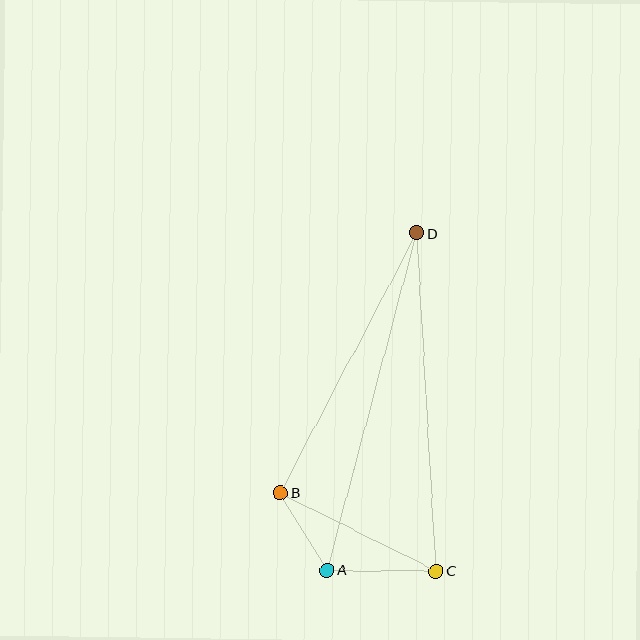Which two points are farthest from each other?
Points A and D are farthest from each other.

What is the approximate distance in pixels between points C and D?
The distance between C and D is approximately 338 pixels.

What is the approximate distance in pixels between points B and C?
The distance between B and C is approximately 174 pixels.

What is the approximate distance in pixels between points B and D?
The distance between B and D is approximately 294 pixels.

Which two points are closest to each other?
Points A and B are closest to each other.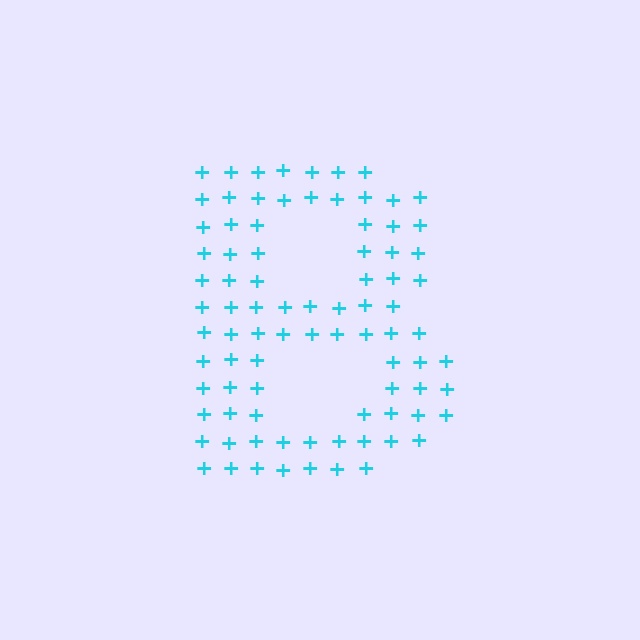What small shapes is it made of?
It is made of small plus signs.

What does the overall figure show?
The overall figure shows the letter B.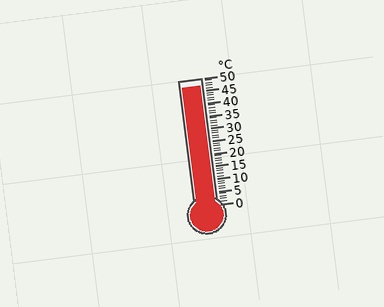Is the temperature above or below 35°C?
The temperature is above 35°C.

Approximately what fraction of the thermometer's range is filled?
The thermometer is filled to approximately 95% of its range.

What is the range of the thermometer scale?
The thermometer scale ranges from 0°C to 50°C.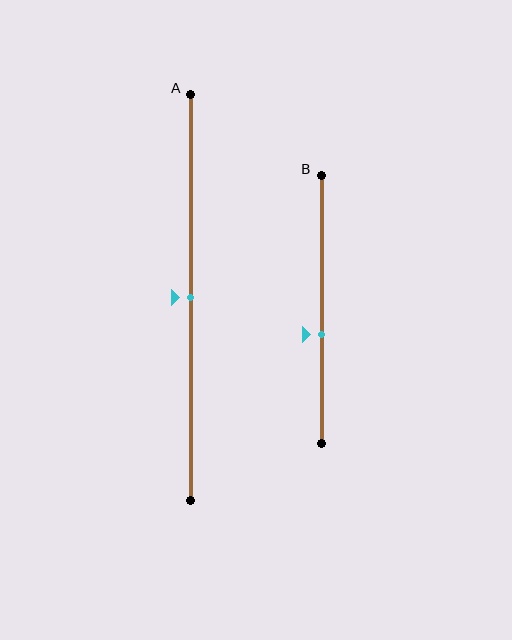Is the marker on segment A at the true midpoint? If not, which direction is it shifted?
Yes, the marker on segment A is at the true midpoint.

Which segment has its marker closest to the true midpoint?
Segment A has its marker closest to the true midpoint.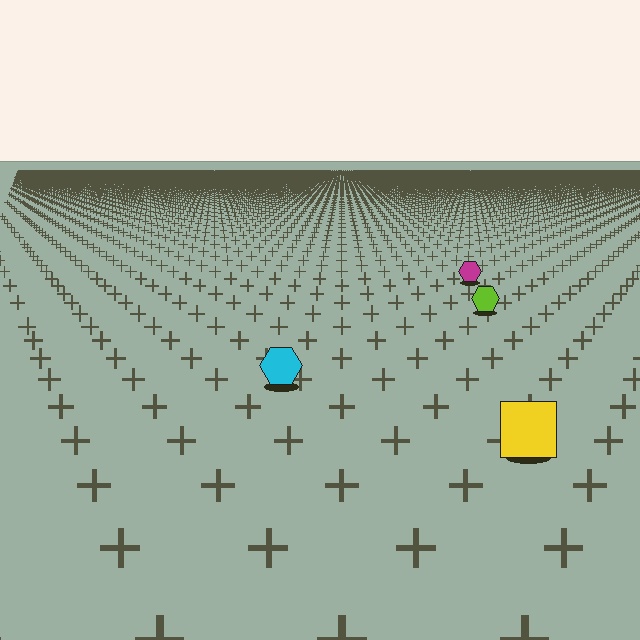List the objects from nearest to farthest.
From nearest to farthest: the yellow square, the cyan hexagon, the lime hexagon, the magenta hexagon.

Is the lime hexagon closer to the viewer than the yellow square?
No. The yellow square is closer — you can tell from the texture gradient: the ground texture is coarser near it.